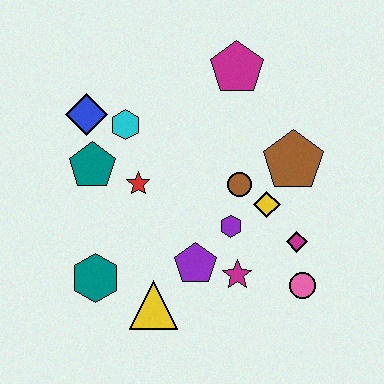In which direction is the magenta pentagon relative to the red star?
The magenta pentagon is above the red star.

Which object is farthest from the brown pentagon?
The teal hexagon is farthest from the brown pentagon.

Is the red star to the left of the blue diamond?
No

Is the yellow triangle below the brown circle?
Yes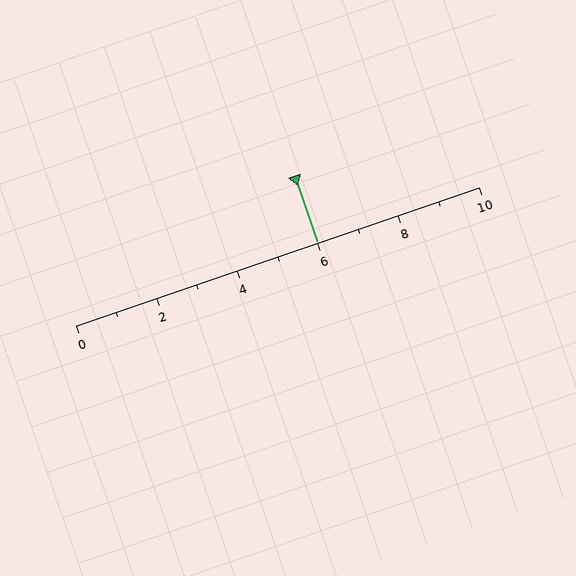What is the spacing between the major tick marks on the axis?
The major ticks are spaced 2 apart.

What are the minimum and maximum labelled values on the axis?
The axis runs from 0 to 10.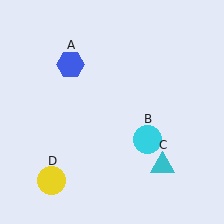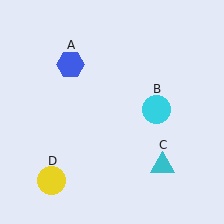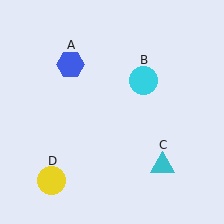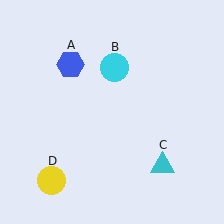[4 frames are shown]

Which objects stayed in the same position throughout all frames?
Blue hexagon (object A) and cyan triangle (object C) and yellow circle (object D) remained stationary.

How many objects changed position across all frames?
1 object changed position: cyan circle (object B).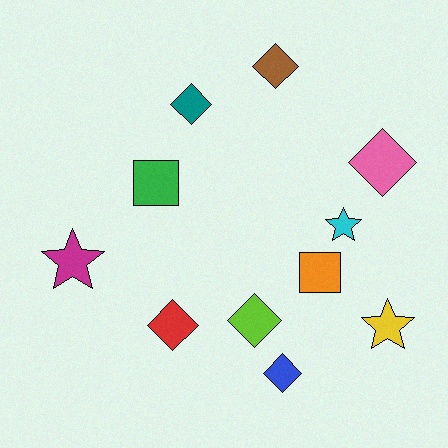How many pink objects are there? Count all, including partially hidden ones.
There is 1 pink object.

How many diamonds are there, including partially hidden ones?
There are 6 diamonds.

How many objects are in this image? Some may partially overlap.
There are 11 objects.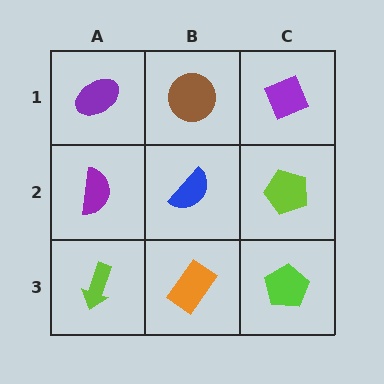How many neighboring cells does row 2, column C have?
3.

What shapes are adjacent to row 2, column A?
A purple ellipse (row 1, column A), a lime arrow (row 3, column A), a blue semicircle (row 2, column B).